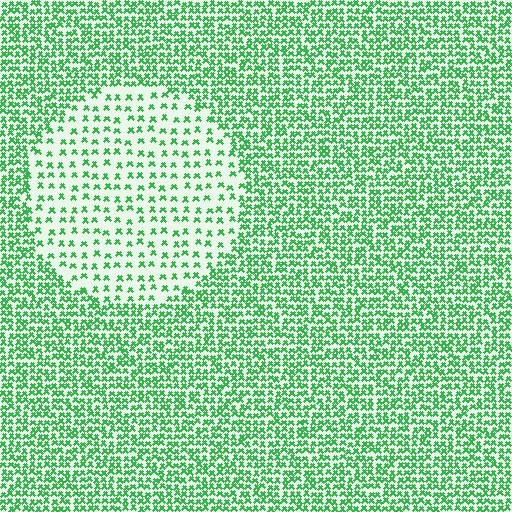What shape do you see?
I see a circle.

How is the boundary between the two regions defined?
The boundary is defined by a change in element density (approximately 2.5x ratio). All elements are the same color, size, and shape.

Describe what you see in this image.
The image contains small green elements arranged at two different densities. A circle-shaped region is visible where the elements are less densely packed than the surrounding area.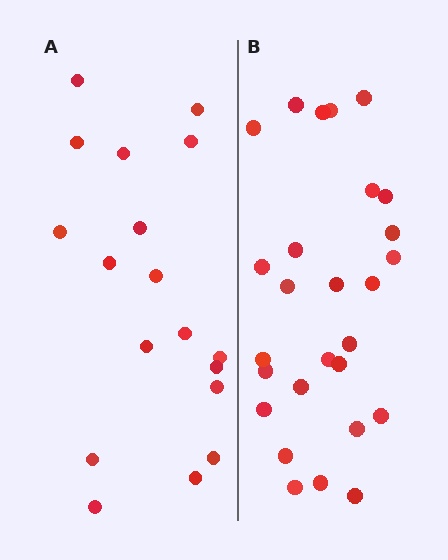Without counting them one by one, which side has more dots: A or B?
Region B (the right region) has more dots.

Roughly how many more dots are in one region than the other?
Region B has roughly 8 or so more dots than region A.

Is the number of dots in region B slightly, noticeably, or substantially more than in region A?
Region B has substantially more. The ratio is roughly 1.5 to 1.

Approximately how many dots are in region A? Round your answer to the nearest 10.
About 20 dots. (The exact count is 18, which rounds to 20.)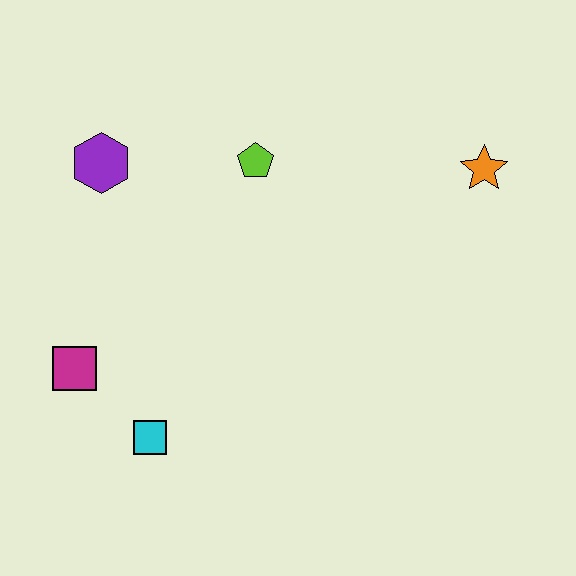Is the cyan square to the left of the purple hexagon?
No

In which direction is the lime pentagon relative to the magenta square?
The lime pentagon is above the magenta square.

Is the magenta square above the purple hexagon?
No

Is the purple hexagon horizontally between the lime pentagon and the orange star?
No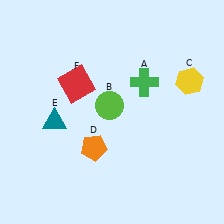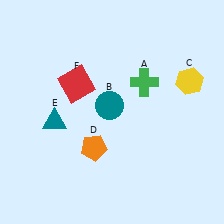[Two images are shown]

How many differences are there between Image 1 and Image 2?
There is 1 difference between the two images.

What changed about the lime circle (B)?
In Image 1, B is lime. In Image 2, it changed to teal.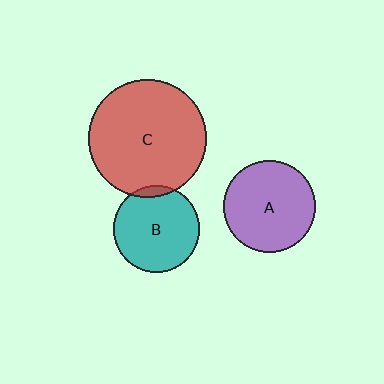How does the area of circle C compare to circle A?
Approximately 1.6 times.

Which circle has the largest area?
Circle C (red).